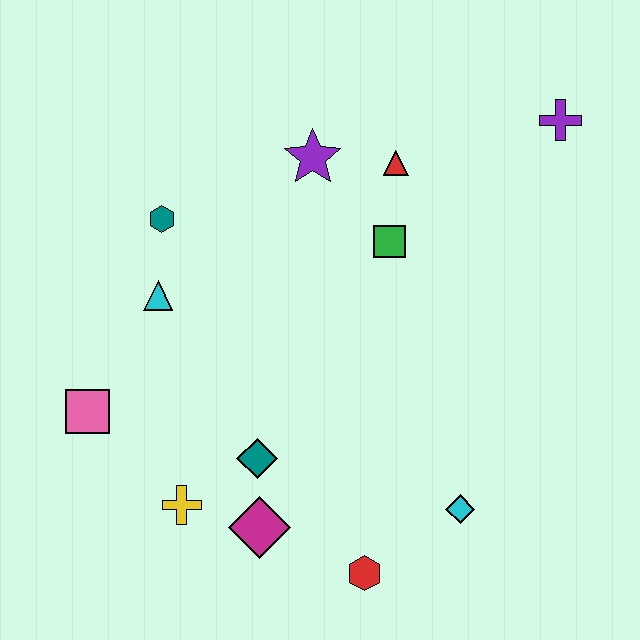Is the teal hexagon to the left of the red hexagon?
Yes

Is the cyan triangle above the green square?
No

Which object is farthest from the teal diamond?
The purple cross is farthest from the teal diamond.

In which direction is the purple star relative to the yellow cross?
The purple star is above the yellow cross.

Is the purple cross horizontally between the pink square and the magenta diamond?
No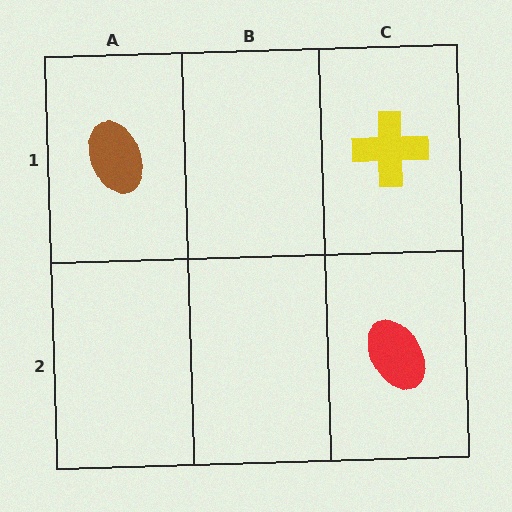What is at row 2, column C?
A red ellipse.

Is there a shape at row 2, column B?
No, that cell is empty.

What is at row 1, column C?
A yellow cross.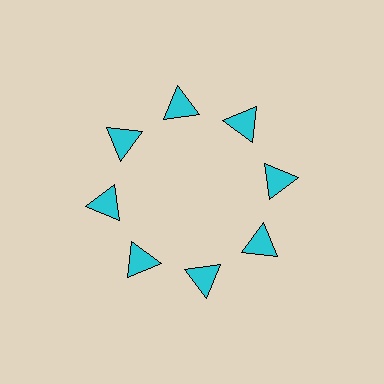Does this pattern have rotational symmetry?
Yes, this pattern has 8-fold rotational symmetry. It looks the same after rotating 45 degrees around the center.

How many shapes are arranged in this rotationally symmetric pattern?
There are 8 shapes, arranged in 8 groups of 1.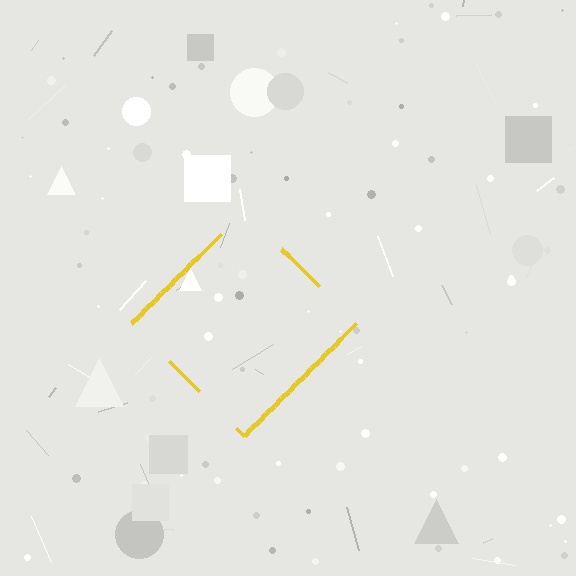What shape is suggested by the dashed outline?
The dashed outline suggests a diamond.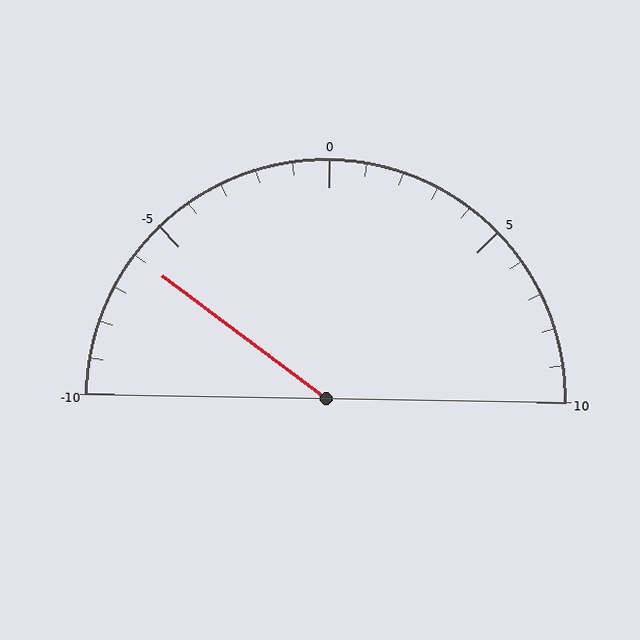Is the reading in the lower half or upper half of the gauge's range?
The reading is in the lower half of the range (-10 to 10).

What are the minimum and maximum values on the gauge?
The gauge ranges from -10 to 10.